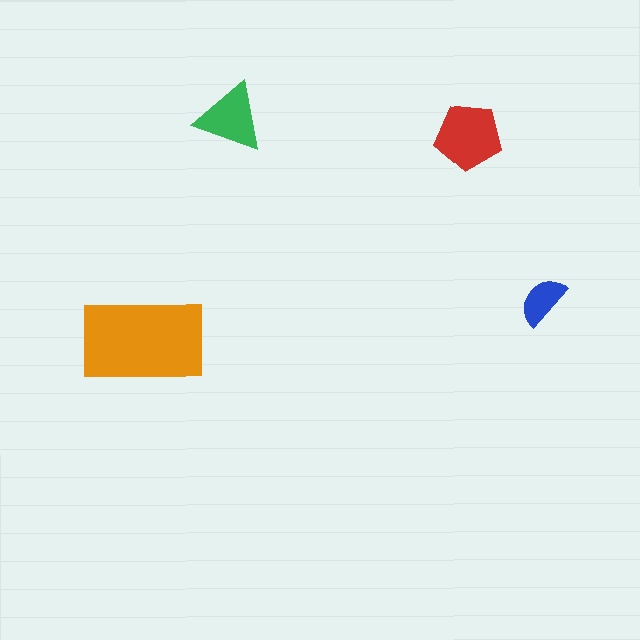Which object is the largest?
The orange rectangle.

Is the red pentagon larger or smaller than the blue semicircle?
Larger.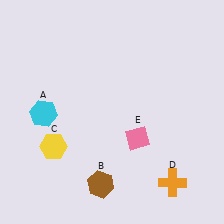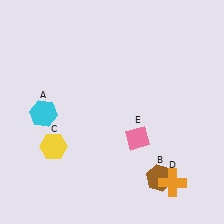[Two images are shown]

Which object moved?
The brown hexagon (B) moved right.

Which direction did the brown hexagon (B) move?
The brown hexagon (B) moved right.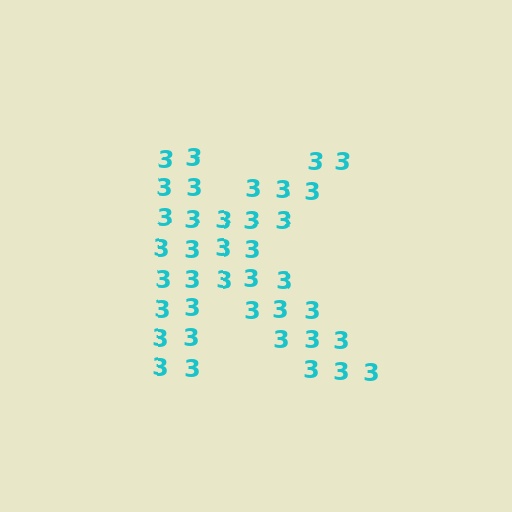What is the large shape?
The large shape is the letter K.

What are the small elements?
The small elements are digit 3's.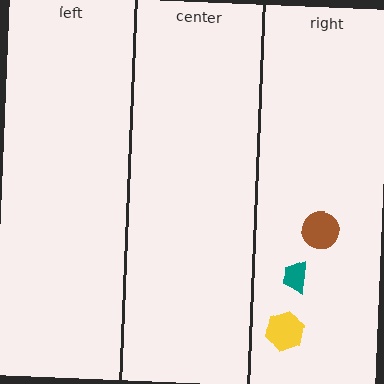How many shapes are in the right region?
3.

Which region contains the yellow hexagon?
The right region.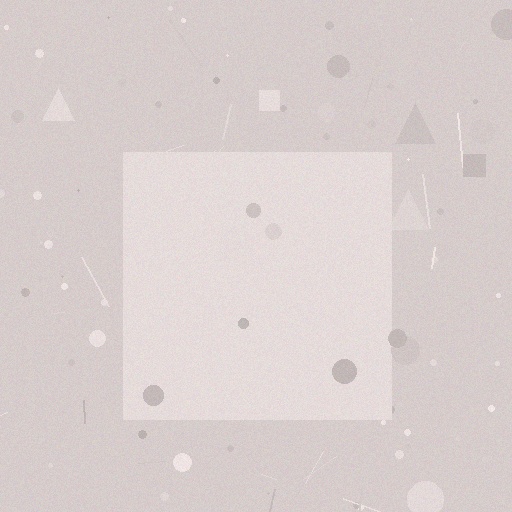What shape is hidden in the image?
A square is hidden in the image.